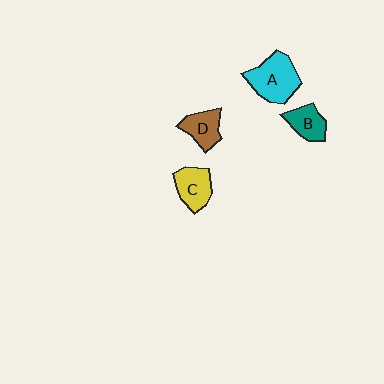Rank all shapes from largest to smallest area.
From largest to smallest: A (cyan), C (yellow), D (brown), B (teal).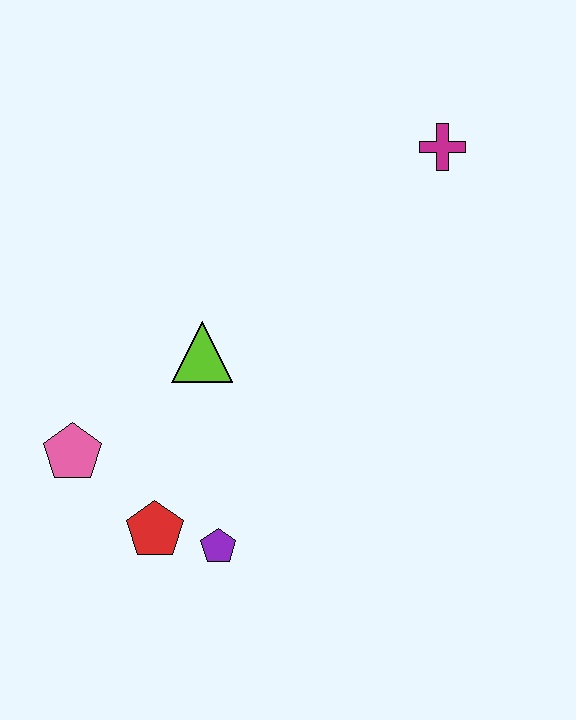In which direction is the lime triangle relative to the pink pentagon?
The lime triangle is to the right of the pink pentagon.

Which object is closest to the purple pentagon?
The red pentagon is closest to the purple pentagon.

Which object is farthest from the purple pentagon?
The magenta cross is farthest from the purple pentagon.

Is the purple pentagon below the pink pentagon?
Yes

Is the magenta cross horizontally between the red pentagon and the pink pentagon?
No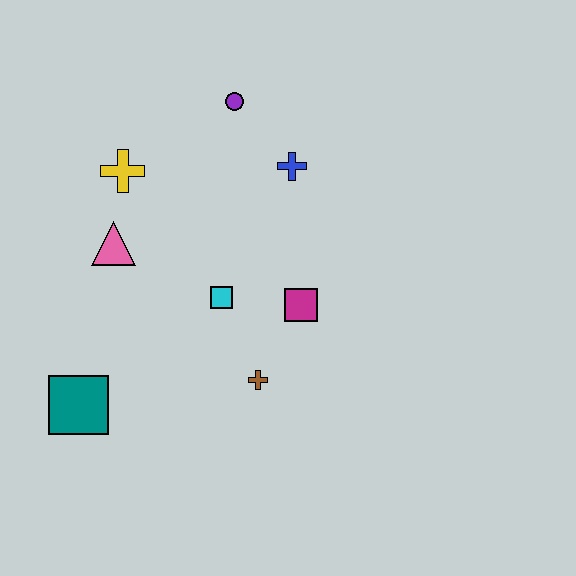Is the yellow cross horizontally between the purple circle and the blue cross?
No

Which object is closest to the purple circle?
The blue cross is closest to the purple circle.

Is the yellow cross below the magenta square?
No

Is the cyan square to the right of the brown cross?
No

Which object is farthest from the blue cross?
The teal square is farthest from the blue cross.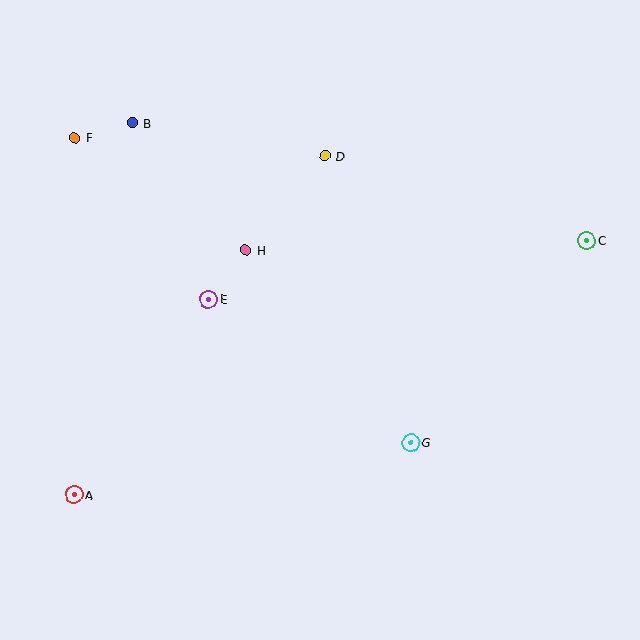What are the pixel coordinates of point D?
Point D is at (325, 156).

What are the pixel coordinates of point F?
Point F is at (75, 138).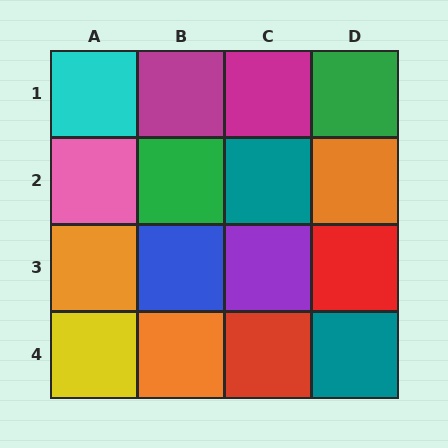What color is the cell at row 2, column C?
Teal.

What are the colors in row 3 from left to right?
Orange, blue, purple, red.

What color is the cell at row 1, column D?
Green.